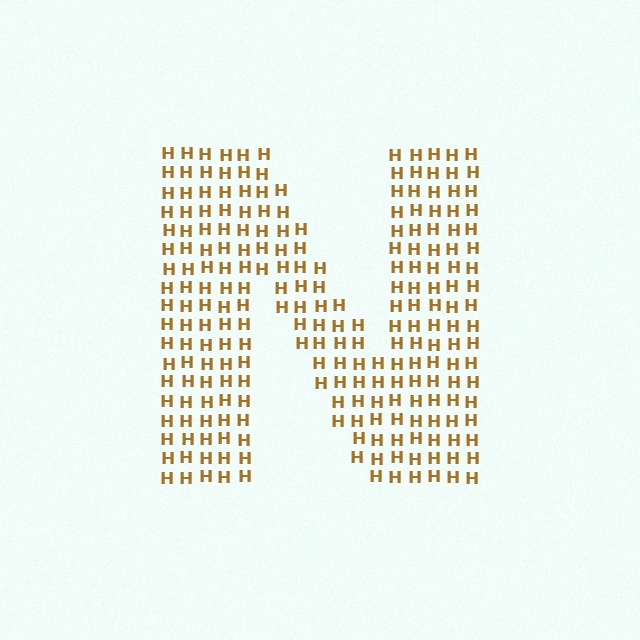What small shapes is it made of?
It is made of small letter H's.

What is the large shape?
The large shape is the letter N.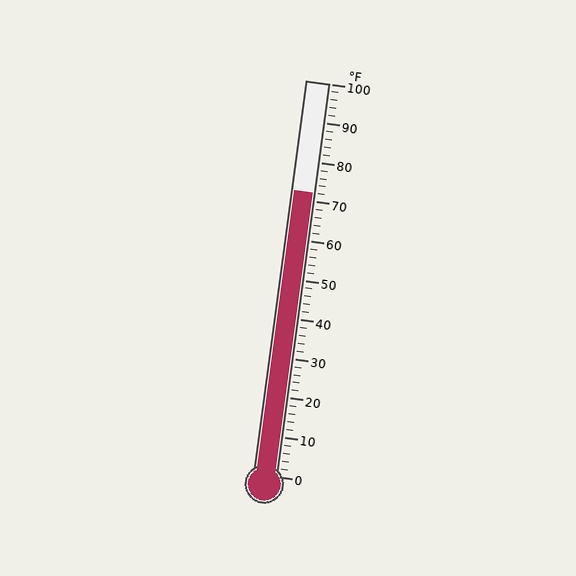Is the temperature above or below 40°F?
The temperature is above 40°F.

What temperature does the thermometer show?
The thermometer shows approximately 72°F.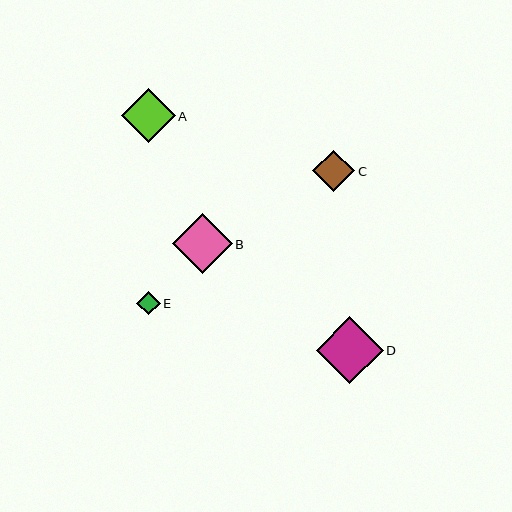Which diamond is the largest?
Diamond D is the largest with a size of approximately 67 pixels.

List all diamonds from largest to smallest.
From largest to smallest: D, B, A, C, E.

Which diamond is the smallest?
Diamond E is the smallest with a size of approximately 24 pixels.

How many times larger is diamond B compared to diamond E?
Diamond B is approximately 2.5 times the size of diamond E.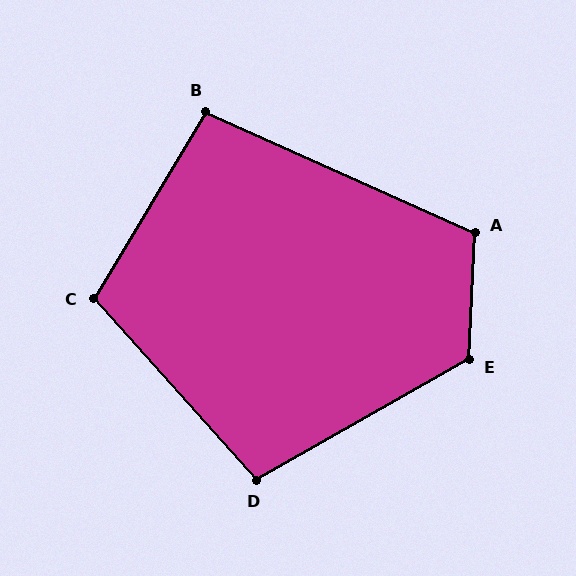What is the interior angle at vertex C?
Approximately 107 degrees (obtuse).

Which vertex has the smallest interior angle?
B, at approximately 97 degrees.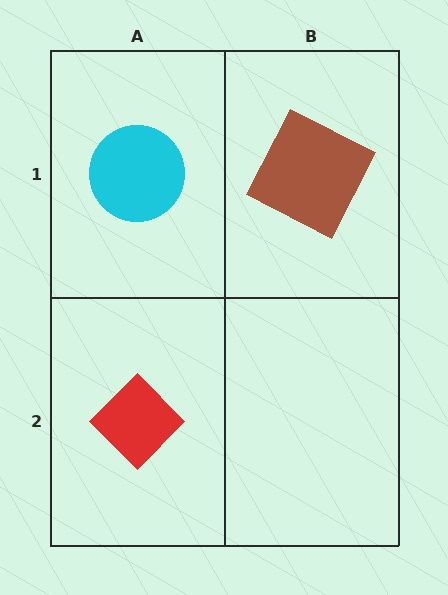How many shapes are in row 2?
1 shape.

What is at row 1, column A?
A cyan circle.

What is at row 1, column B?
A brown square.